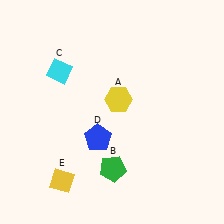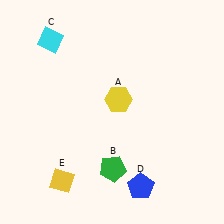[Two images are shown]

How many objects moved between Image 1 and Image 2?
2 objects moved between the two images.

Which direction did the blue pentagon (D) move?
The blue pentagon (D) moved down.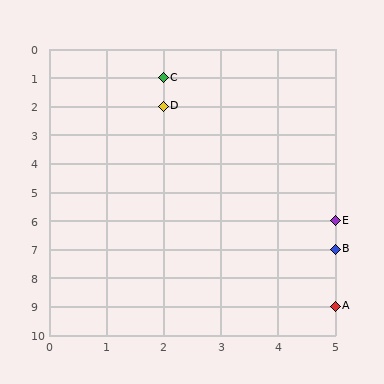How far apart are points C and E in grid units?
Points C and E are 3 columns and 5 rows apart (about 5.8 grid units diagonally).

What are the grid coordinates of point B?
Point B is at grid coordinates (5, 7).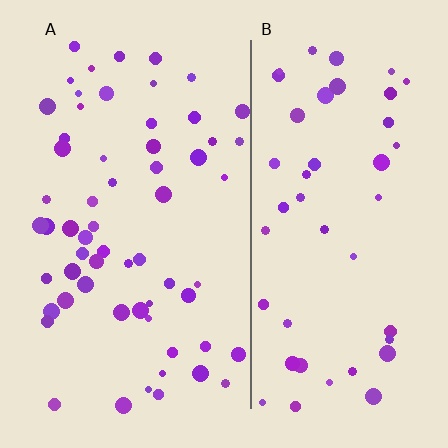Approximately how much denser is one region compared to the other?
Approximately 1.3× — region A over region B.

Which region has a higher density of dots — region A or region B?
A (the left).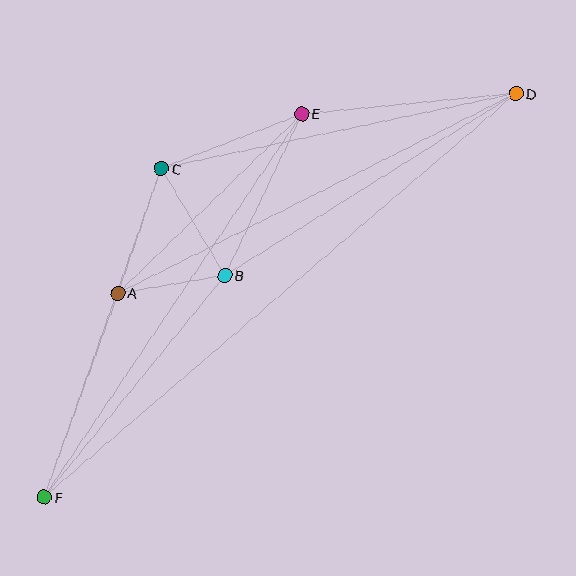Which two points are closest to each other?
Points A and B are closest to each other.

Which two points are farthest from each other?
Points D and F are farthest from each other.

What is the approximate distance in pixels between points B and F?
The distance between B and F is approximately 286 pixels.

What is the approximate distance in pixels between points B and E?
The distance between B and E is approximately 179 pixels.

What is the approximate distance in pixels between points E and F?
The distance between E and F is approximately 462 pixels.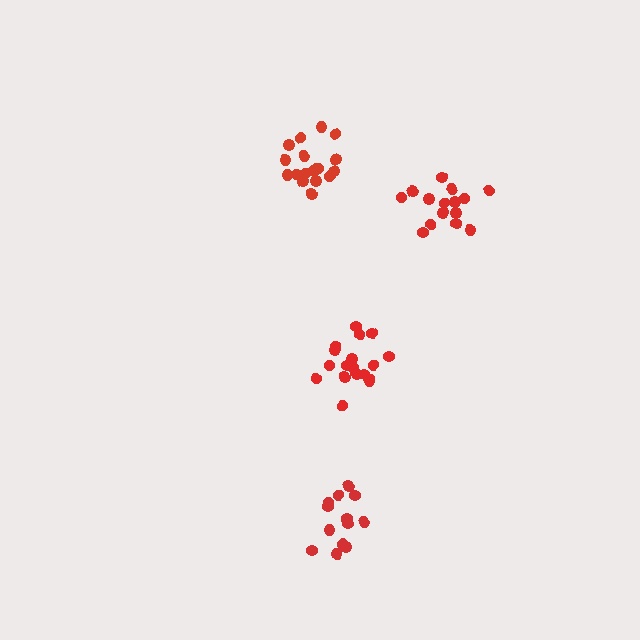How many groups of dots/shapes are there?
There are 4 groups.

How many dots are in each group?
Group 1: 18 dots, Group 2: 13 dots, Group 3: 18 dots, Group 4: 15 dots (64 total).